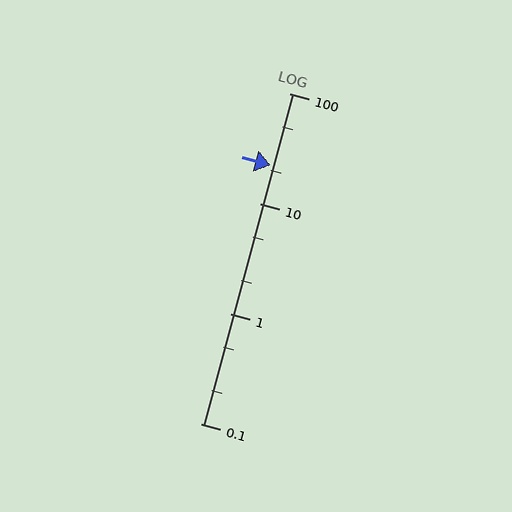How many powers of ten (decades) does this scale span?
The scale spans 3 decades, from 0.1 to 100.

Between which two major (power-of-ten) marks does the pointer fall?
The pointer is between 10 and 100.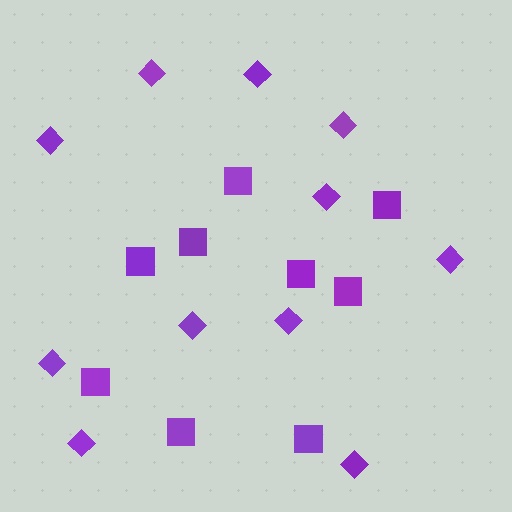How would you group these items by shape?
There are 2 groups: one group of squares (9) and one group of diamonds (11).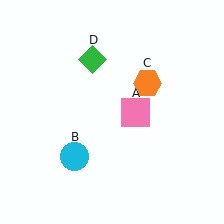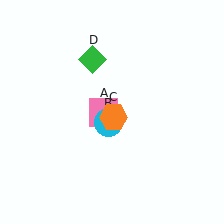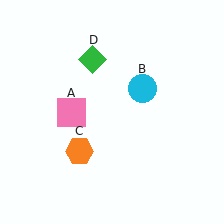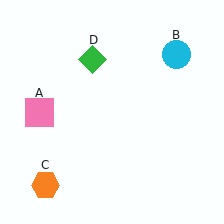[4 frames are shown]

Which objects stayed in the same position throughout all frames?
Green diamond (object D) remained stationary.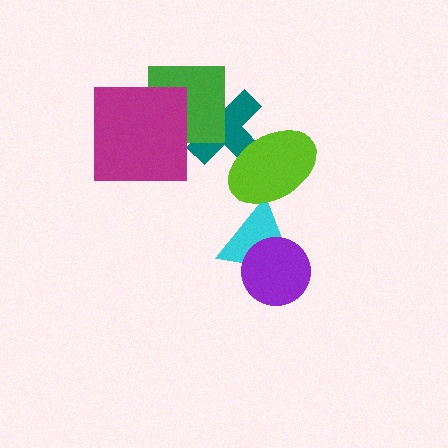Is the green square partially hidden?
Yes, it is partially covered by another shape.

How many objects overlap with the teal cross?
2 objects overlap with the teal cross.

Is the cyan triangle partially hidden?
Yes, it is partially covered by another shape.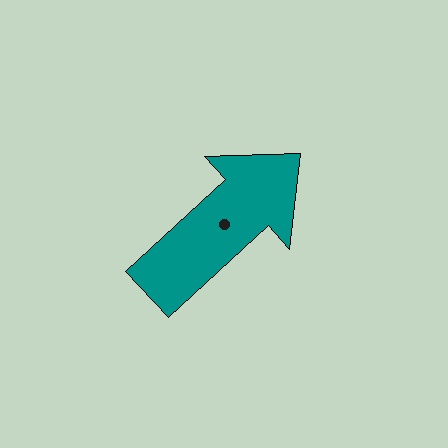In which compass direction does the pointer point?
Northeast.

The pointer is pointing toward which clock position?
Roughly 2 o'clock.